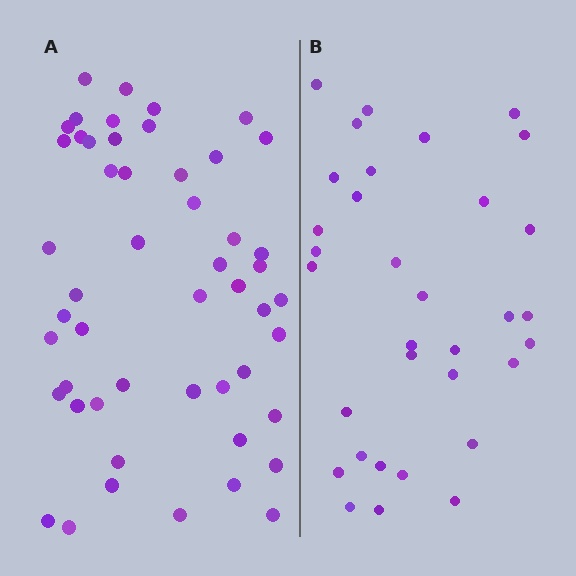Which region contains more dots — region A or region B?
Region A (the left region) has more dots.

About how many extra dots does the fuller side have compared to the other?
Region A has approximately 20 more dots than region B.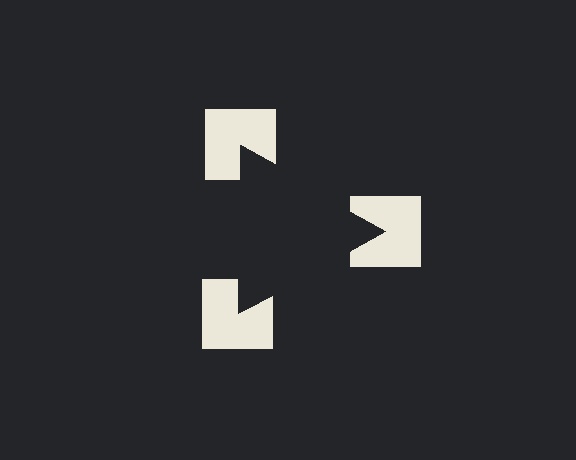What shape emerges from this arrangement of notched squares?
An illusory triangle — its edges are inferred from the aligned wedge cuts in the notched squares, not physically drawn.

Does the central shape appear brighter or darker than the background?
It typically appears slightly darker than the background, even though no actual brightness change is drawn.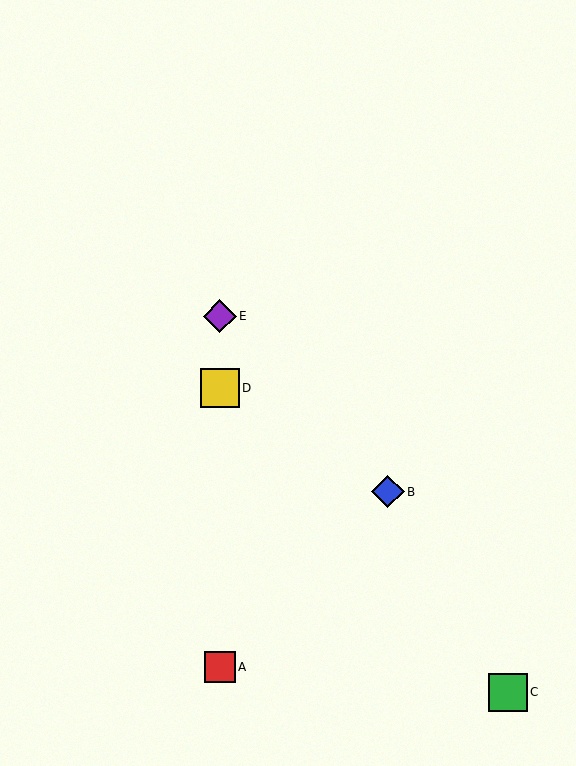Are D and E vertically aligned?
Yes, both are at x≈220.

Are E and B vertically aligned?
No, E is at x≈220 and B is at x≈388.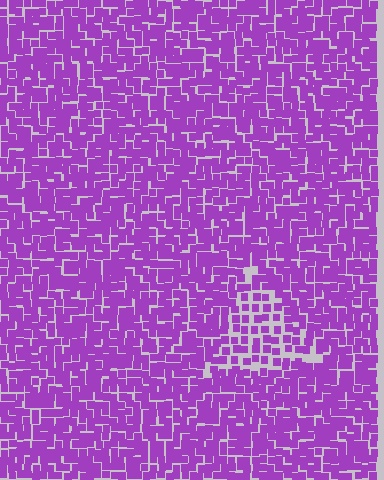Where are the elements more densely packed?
The elements are more densely packed outside the triangle boundary.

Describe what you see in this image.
The image contains small purple elements arranged at two different densities. A triangle-shaped region is visible where the elements are less densely packed than the surrounding area.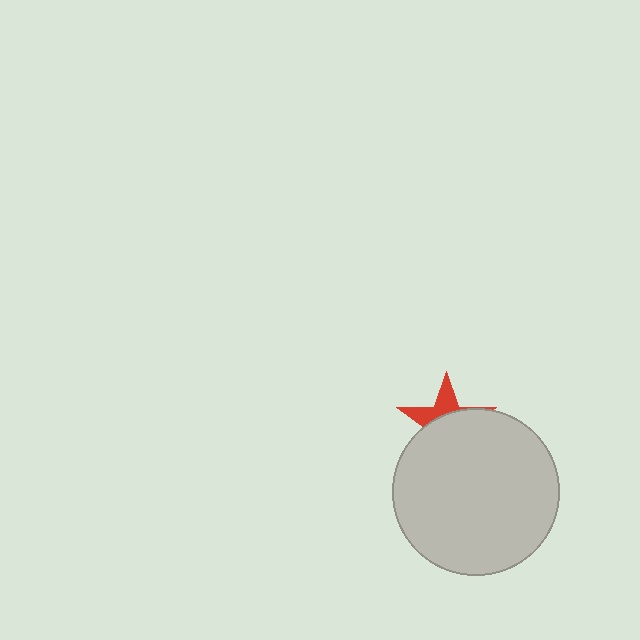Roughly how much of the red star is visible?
A small part of it is visible (roughly 34%).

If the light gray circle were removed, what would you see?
You would see the complete red star.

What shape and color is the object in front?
The object in front is a light gray circle.